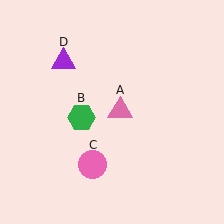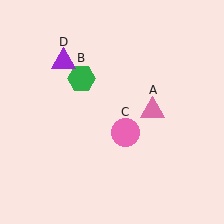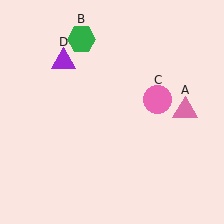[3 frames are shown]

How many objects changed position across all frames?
3 objects changed position: pink triangle (object A), green hexagon (object B), pink circle (object C).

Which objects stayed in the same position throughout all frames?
Purple triangle (object D) remained stationary.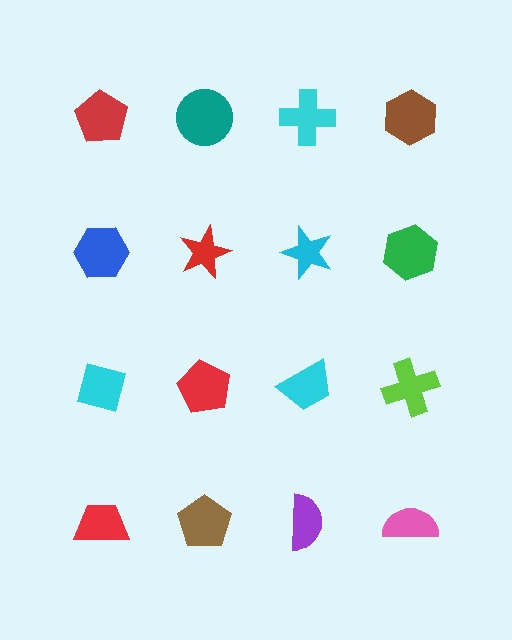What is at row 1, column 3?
A cyan cross.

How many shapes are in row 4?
4 shapes.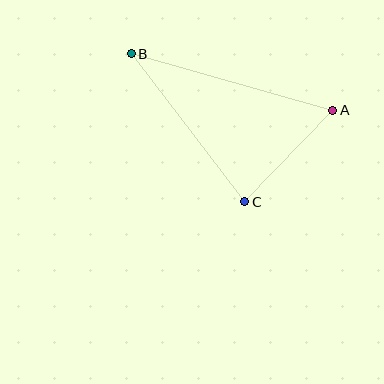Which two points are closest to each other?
Points A and C are closest to each other.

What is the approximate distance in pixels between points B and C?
The distance between B and C is approximately 187 pixels.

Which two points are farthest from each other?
Points A and B are farthest from each other.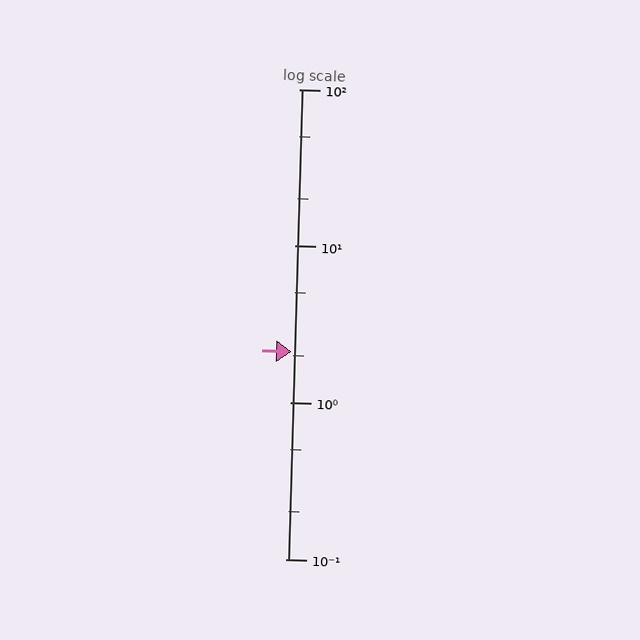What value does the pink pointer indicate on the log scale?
The pointer indicates approximately 2.1.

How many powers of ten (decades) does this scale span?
The scale spans 3 decades, from 0.1 to 100.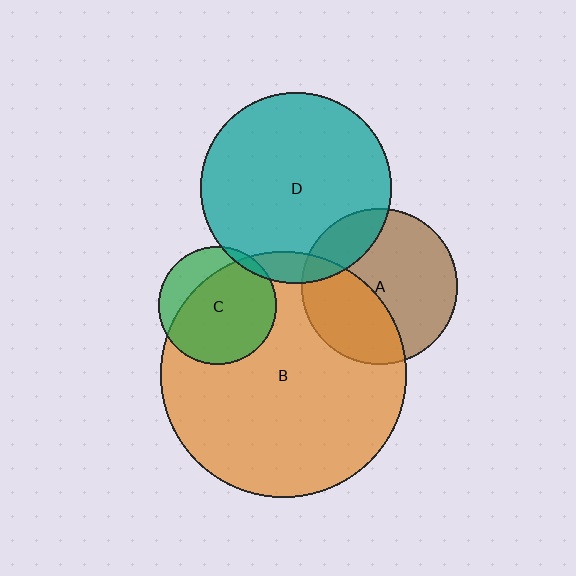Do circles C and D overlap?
Yes.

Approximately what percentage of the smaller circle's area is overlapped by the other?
Approximately 5%.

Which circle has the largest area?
Circle B (orange).